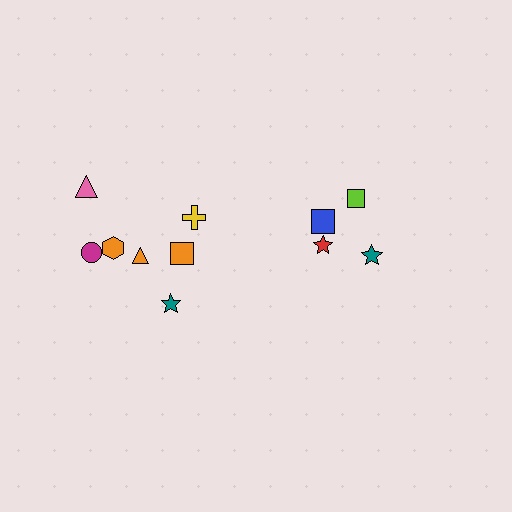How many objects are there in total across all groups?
There are 11 objects.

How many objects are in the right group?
There are 4 objects.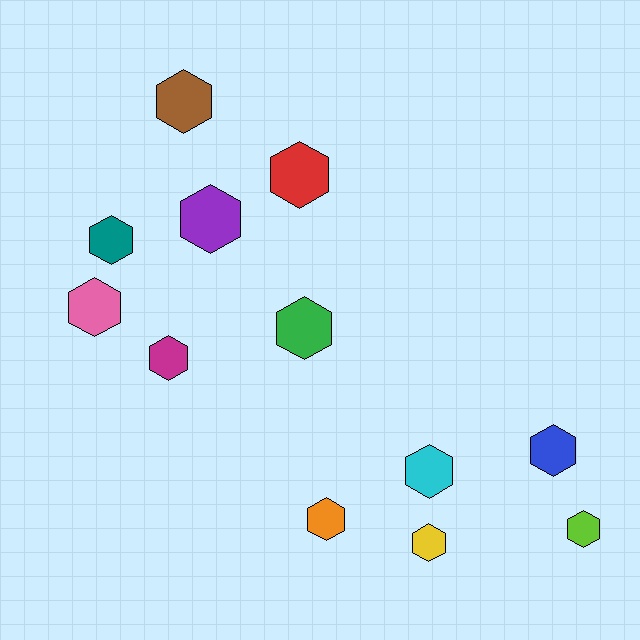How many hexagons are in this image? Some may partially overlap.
There are 12 hexagons.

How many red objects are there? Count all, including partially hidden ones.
There is 1 red object.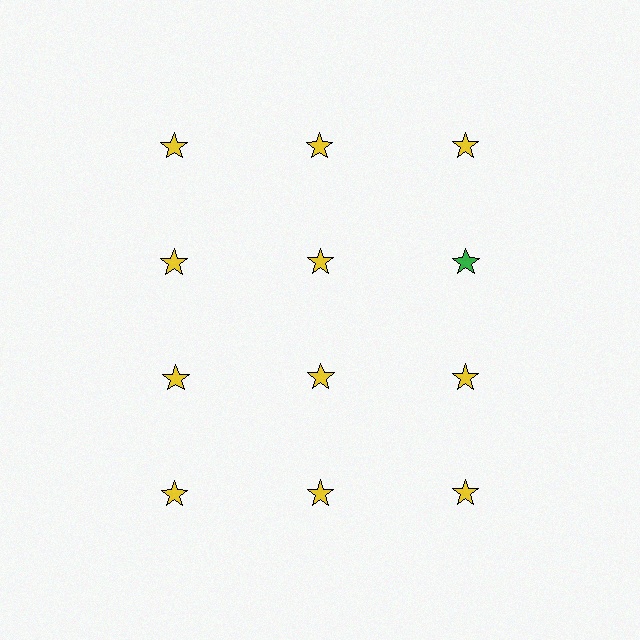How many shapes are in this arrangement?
There are 12 shapes arranged in a grid pattern.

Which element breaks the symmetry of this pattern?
The green star in the second row, center column breaks the symmetry. All other shapes are yellow stars.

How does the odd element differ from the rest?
It has a different color: green instead of yellow.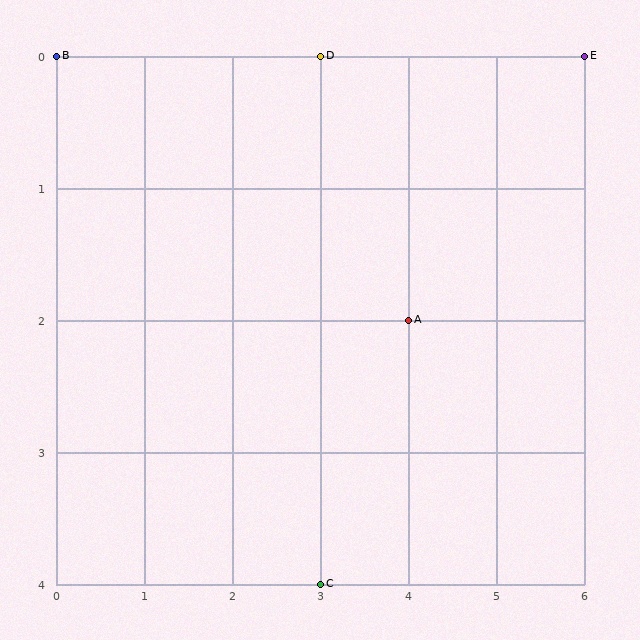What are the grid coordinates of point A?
Point A is at grid coordinates (4, 2).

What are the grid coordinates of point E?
Point E is at grid coordinates (6, 0).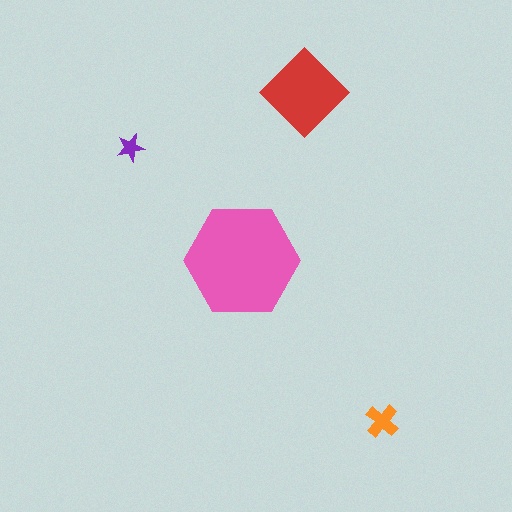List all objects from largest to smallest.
The pink hexagon, the red diamond, the orange cross, the purple star.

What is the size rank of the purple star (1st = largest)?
4th.